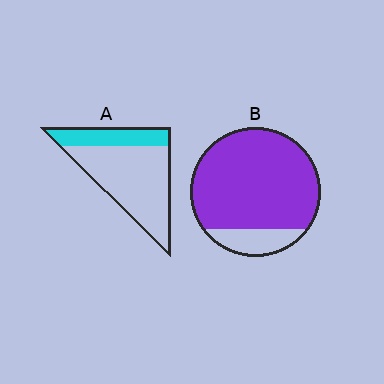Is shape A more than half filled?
No.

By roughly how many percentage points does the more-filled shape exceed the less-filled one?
By roughly 55 percentage points (B over A).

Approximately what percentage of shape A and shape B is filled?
A is approximately 25% and B is approximately 85%.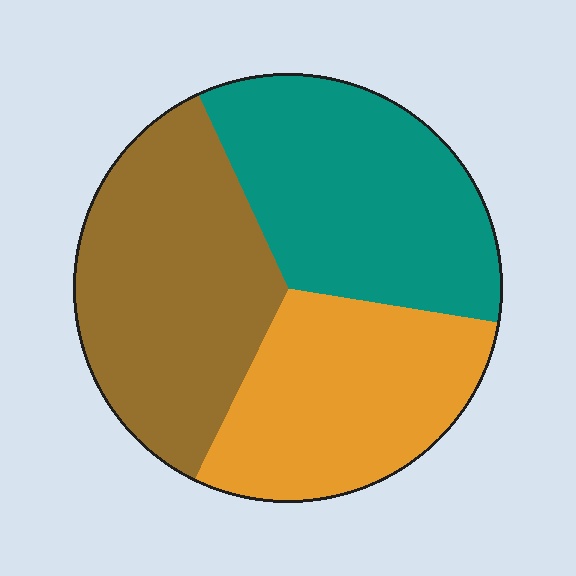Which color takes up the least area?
Orange, at roughly 30%.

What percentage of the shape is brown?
Brown takes up between a quarter and a half of the shape.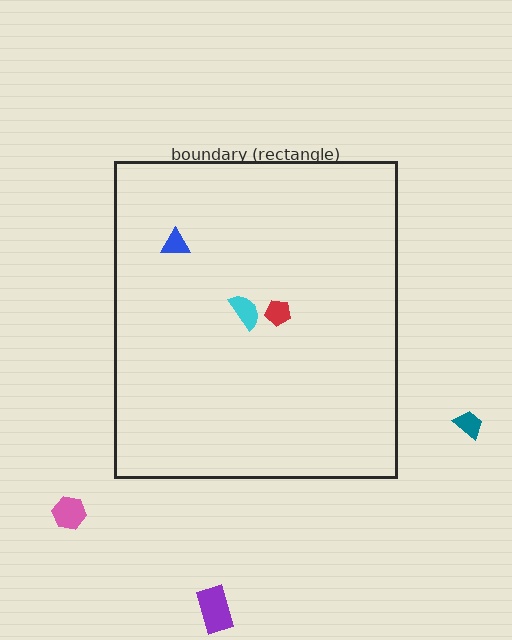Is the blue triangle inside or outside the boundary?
Inside.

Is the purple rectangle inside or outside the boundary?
Outside.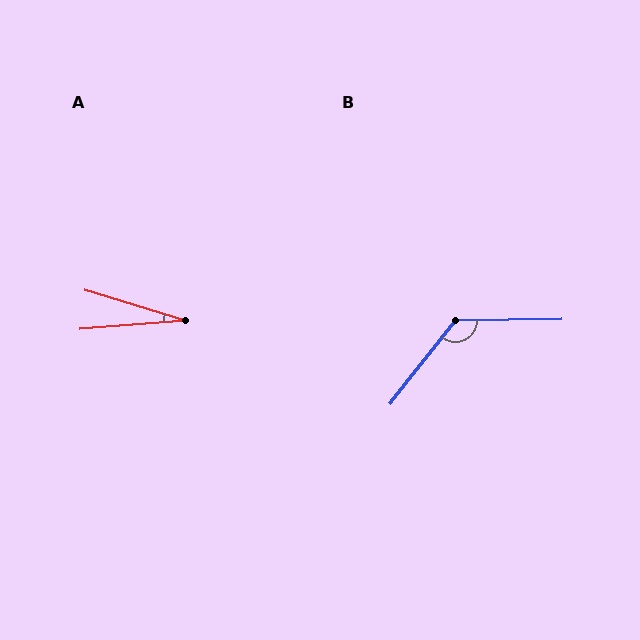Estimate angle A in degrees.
Approximately 22 degrees.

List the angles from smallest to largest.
A (22°), B (129°).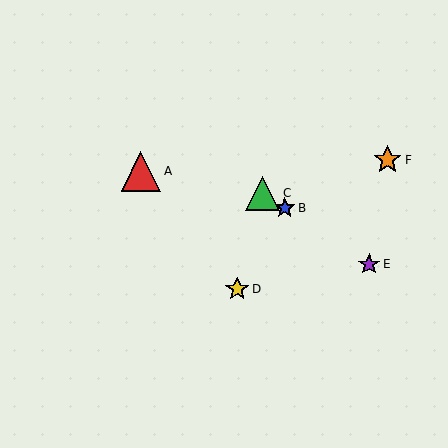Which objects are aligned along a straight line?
Objects B, C, E are aligned along a straight line.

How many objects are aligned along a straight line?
3 objects (B, C, E) are aligned along a straight line.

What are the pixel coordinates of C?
Object C is at (263, 193).